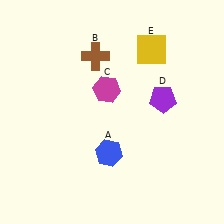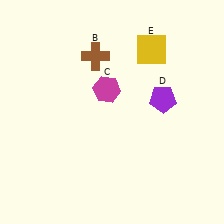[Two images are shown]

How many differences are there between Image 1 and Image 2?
There is 1 difference between the two images.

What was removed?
The blue hexagon (A) was removed in Image 2.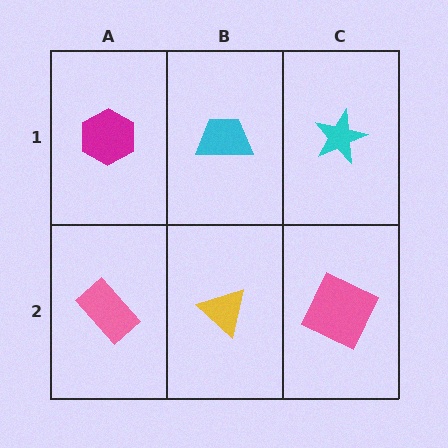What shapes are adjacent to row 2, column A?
A magenta hexagon (row 1, column A), a yellow triangle (row 2, column B).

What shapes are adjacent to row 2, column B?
A cyan trapezoid (row 1, column B), a pink rectangle (row 2, column A), a pink square (row 2, column C).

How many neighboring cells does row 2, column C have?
2.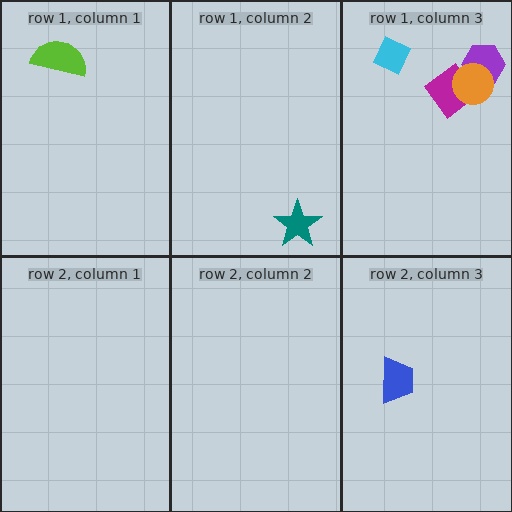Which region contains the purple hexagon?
The row 1, column 3 region.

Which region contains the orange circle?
The row 1, column 3 region.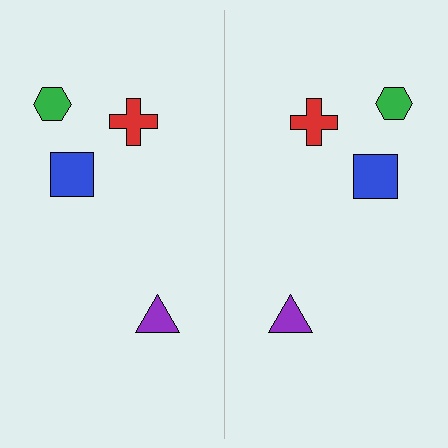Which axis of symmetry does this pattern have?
The pattern has a vertical axis of symmetry running through the center of the image.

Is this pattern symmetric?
Yes, this pattern has bilateral (reflection) symmetry.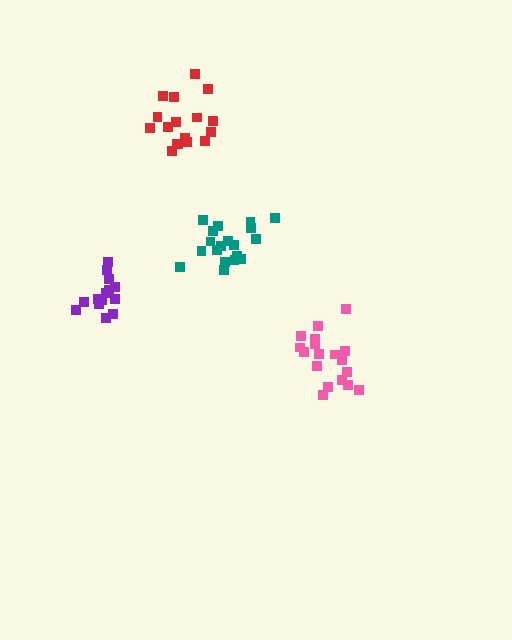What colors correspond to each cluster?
The clusters are colored: purple, pink, red, teal.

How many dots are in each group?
Group 1: 14 dots, Group 2: 18 dots, Group 3: 17 dots, Group 4: 20 dots (69 total).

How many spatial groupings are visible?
There are 4 spatial groupings.